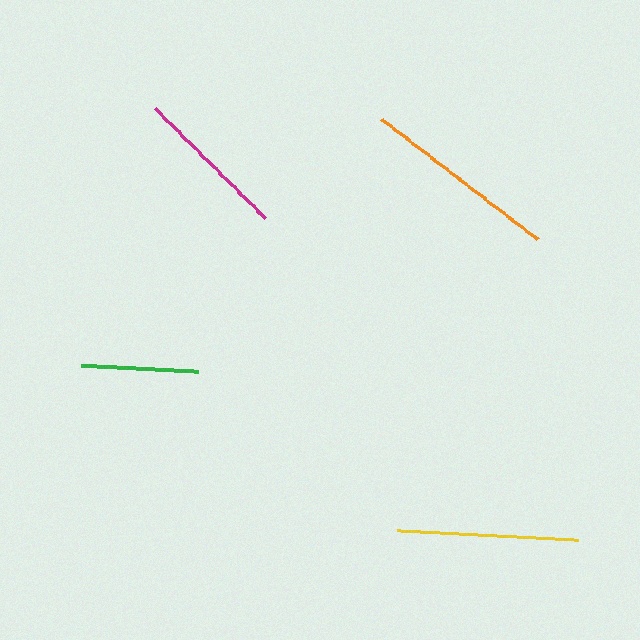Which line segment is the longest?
The orange line is the longest at approximately 197 pixels.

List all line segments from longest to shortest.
From longest to shortest: orange, yellow, magenta, green.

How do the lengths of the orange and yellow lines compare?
The orange and yellow lines are approximately the same length.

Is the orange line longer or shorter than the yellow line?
The orange line is longer than the yellow line.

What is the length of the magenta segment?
The magenta segment is approximately 156 pixels long.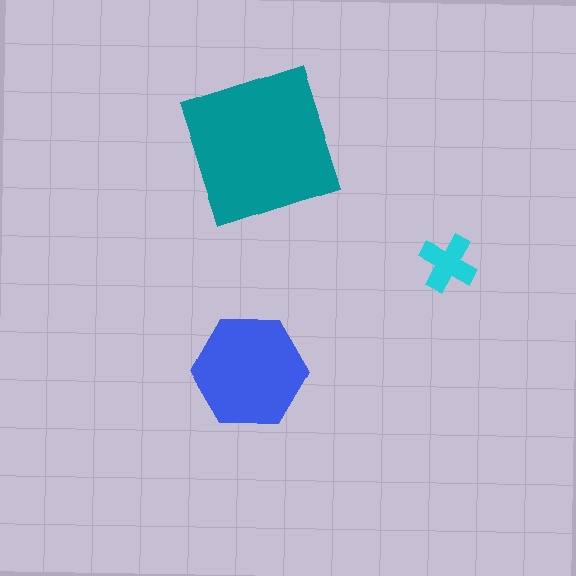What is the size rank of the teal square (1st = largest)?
1st.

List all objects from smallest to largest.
The cyan cross, the blue hexagon, the teal square.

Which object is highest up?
The teal square is topmost.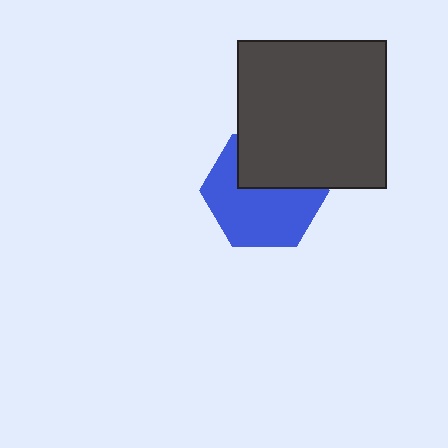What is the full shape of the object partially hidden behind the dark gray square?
The partially hidden object is a blue hexagon.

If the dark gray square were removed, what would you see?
You would see the complete blue hexagon.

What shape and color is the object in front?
The object in front is a dark gray square.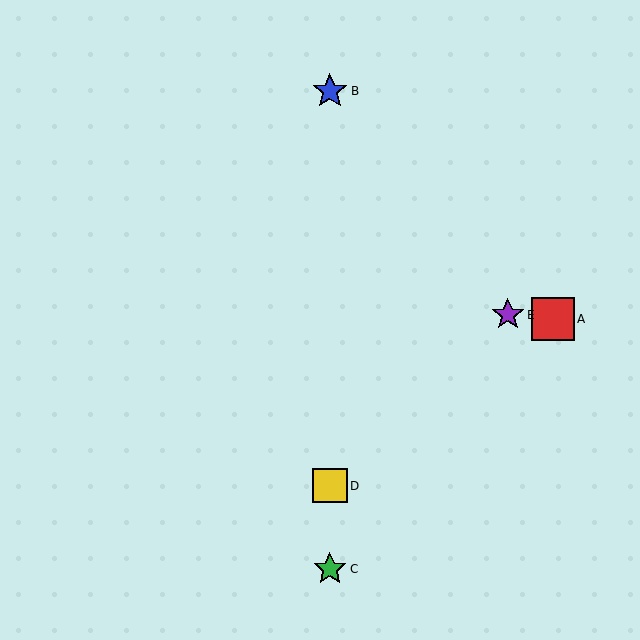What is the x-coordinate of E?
Object E is at x≈508.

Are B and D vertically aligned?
Yes, both are at x≈330.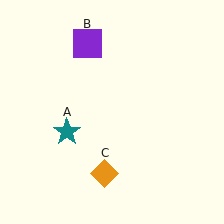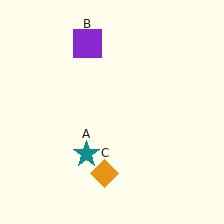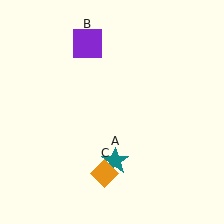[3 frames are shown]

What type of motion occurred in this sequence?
The teal star (object A) rotated counterclockwise around the center of the scene.